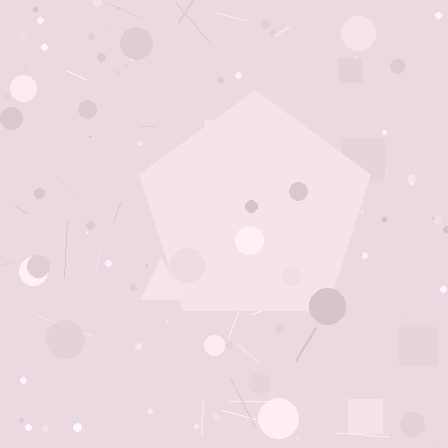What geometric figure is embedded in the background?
A pentagon is embedded in the background.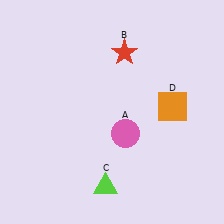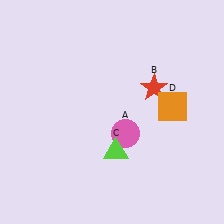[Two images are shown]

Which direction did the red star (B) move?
The red star (B) moved down.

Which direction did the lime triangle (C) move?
The lime triangle (C) moved up.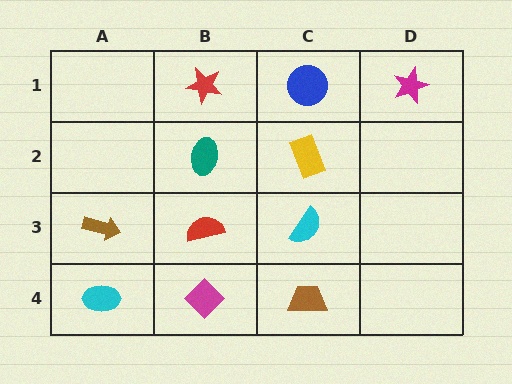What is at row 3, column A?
A brown arrow.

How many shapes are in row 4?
3 shapes.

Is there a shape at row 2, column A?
No, that cell is empty.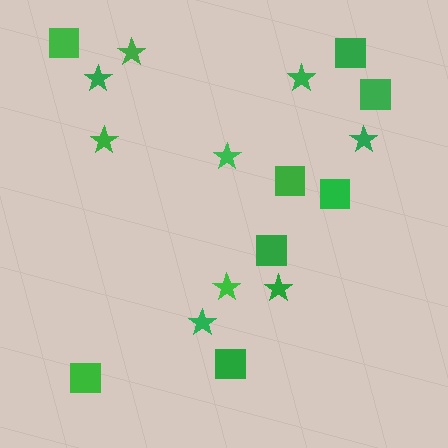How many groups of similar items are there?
There are 2 groups: one group of squares (8) and one group of stars (9).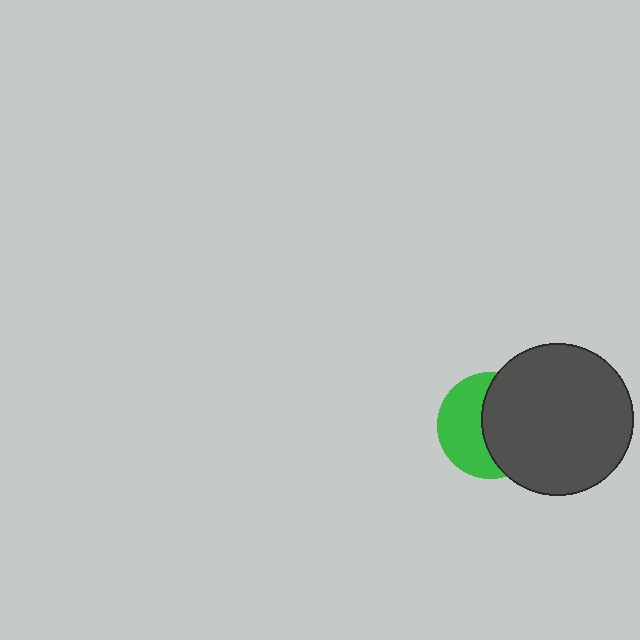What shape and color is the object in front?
The object in front is a dark gray circle.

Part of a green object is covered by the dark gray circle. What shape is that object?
It is a circle.